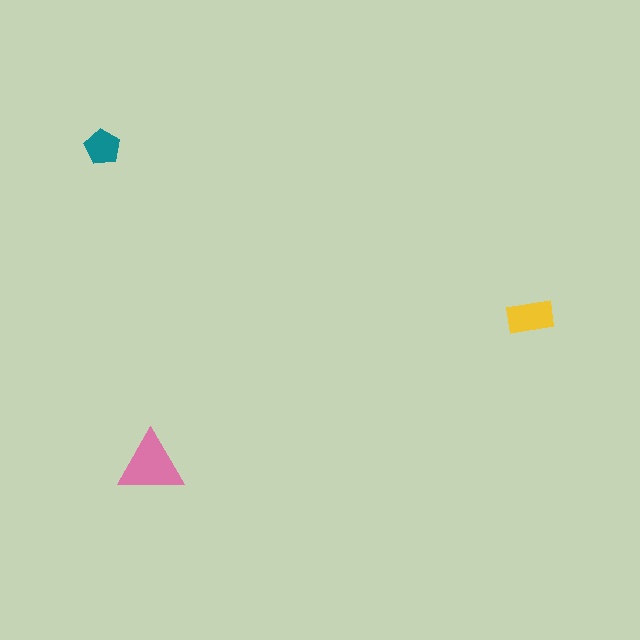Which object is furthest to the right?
The yellow rectangle is rightmost.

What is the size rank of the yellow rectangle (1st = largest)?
2nd.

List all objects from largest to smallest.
The pink triangle, the yellow rectangle, the teal pentagon.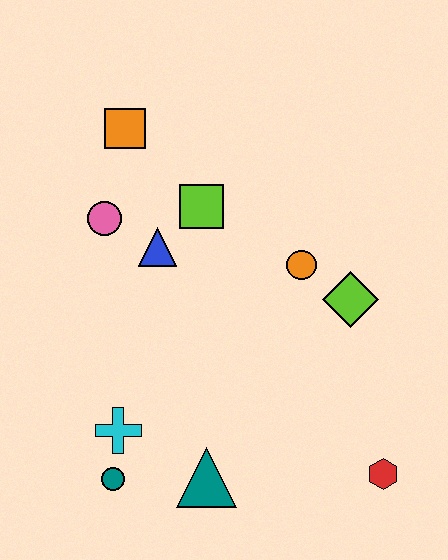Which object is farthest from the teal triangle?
The orange square is farthest from the teal triangle.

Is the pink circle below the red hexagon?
No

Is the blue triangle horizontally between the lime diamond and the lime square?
No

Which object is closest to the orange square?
The pink circle is closest to the orange square.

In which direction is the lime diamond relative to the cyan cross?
The lime diamond is to the right of the cyan cross.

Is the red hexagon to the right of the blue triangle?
Yes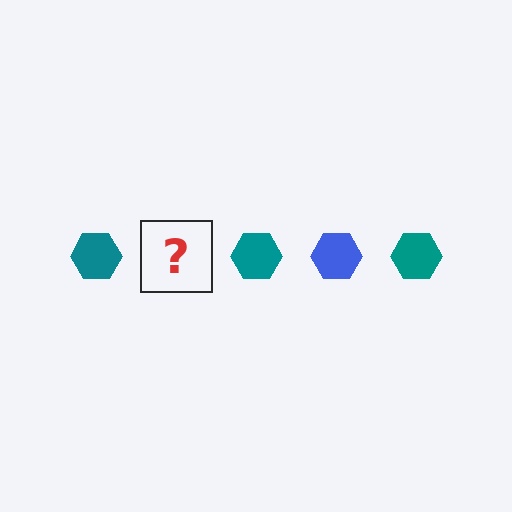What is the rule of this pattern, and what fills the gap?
The rule is that the pattern cycles through teal, blue hexagons. The gap should be filled with a blue hexagon.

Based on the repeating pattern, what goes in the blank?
The blank should be a blue hexagon.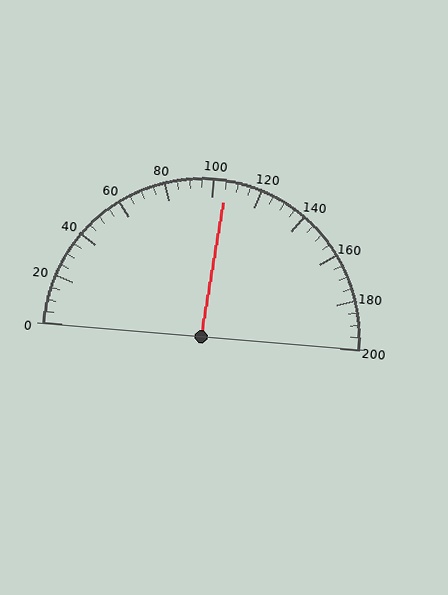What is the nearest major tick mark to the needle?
The nearest major tick mark is 100.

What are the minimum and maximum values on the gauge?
The gauge ranges from 0 to 200.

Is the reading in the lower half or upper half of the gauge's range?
The reading is in the upper half of the range (0 to 200).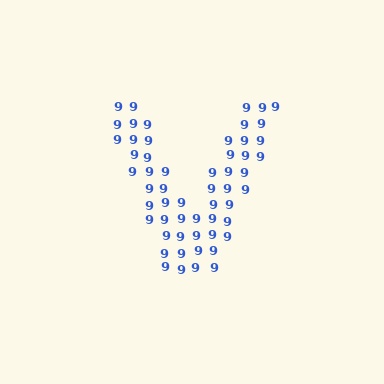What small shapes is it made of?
It is made of small digit 9's.